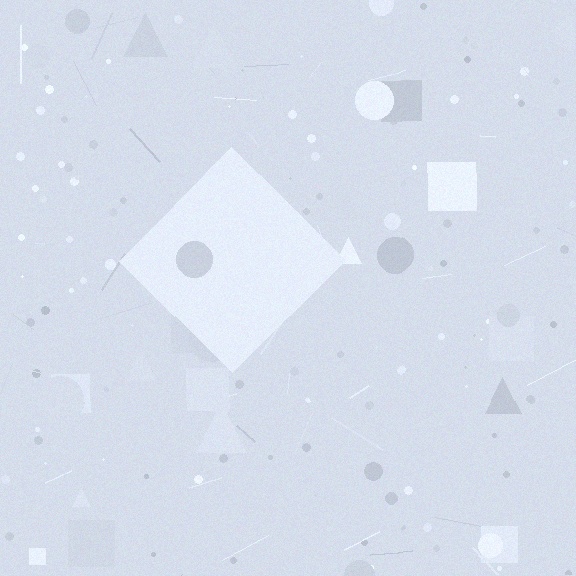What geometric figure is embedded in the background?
A diamond is embedded in the background.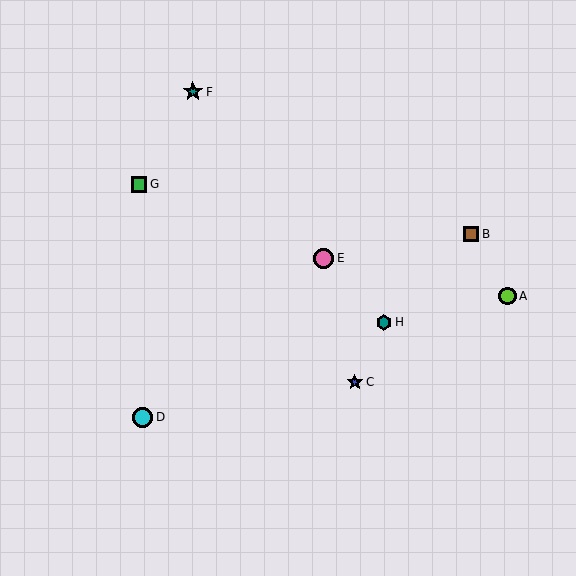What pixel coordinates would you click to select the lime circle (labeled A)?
Click at (508, 296) to select the lime circle A.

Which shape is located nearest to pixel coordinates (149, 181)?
The green square (labeled G) at (139, 184) is nearest to that location.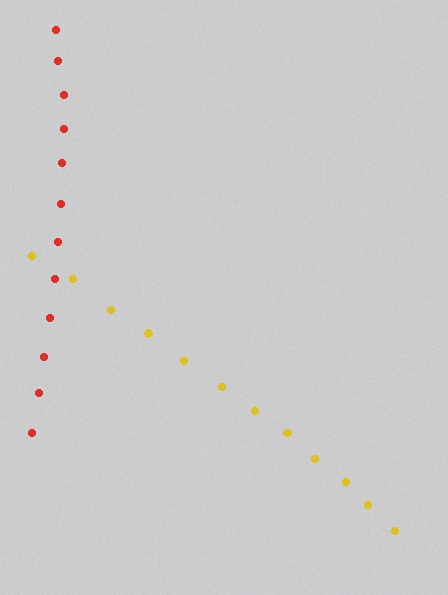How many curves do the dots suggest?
There are 2 distinct paths.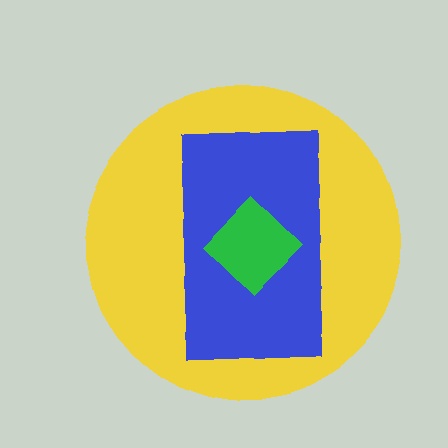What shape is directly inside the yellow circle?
The blue rectangle.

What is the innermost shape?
The green diamond.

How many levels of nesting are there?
3.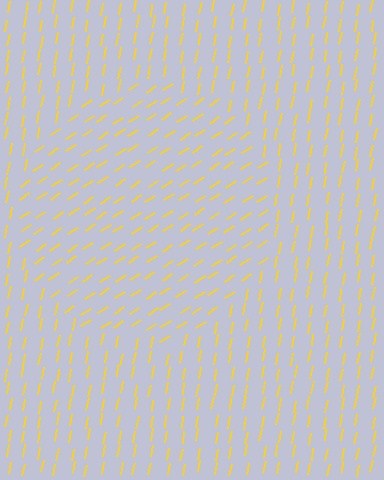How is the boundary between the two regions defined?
The boundary is defined purely by a change in line orientation (approximately 45 degrees difference). All lines are the same color and thickness.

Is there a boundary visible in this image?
Yes, there is a texture boundary formed by a change in line orientation.